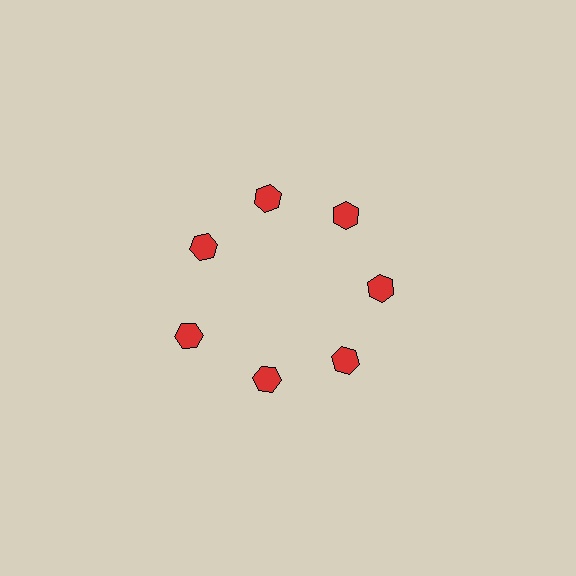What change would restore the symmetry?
The symmetry would be restored by moving it inward, back onto the ring so that all 7 hexagons sit at equal angles and equal distance from the center.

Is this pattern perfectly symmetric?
No. The 7 red hexagons are arranged in a ring, but one element near the 8 o'clock position is pushed outward from the center, breaking the 7-fold rotational symmetry.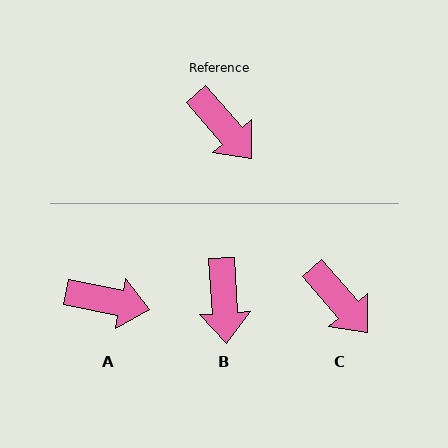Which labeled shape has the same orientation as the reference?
C.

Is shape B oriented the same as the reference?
No, it is off by about 37 degrees.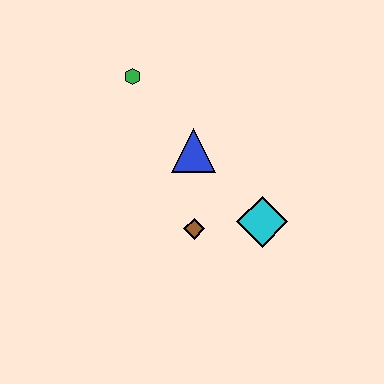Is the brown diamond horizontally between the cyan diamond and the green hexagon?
Yes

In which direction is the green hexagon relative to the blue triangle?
The green hexagon is above the blue triangle.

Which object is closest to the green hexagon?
The blue triangle is closest to the green hexagon.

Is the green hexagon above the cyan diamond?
Yes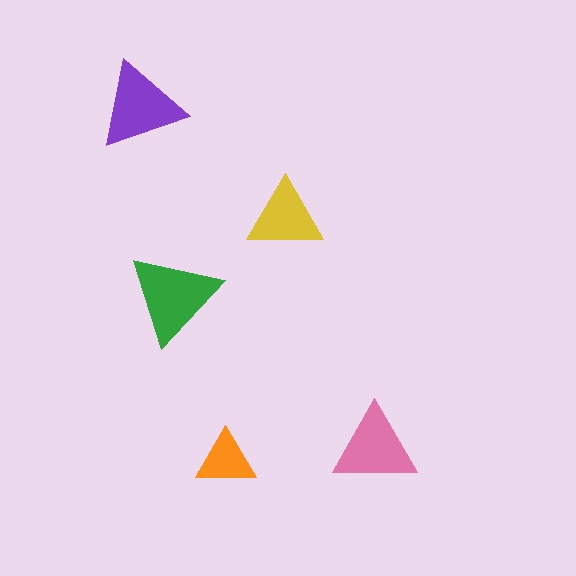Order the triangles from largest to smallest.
the green one, the purple one, the pink one, the yellow one, the orange one.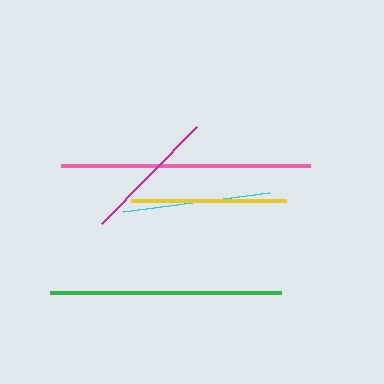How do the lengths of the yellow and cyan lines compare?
The yellow and cyan lines are approximately the same length.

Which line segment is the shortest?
The magenta line is the shortest at approximately 136 pixels.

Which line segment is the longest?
The pink line is the longest at approximately 249 pixels.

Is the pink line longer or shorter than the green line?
The pink line is longer than the green line.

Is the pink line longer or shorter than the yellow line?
The pink line is longer than the yellow line.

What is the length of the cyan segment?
The cyan segment is approximately 147 pixels long.